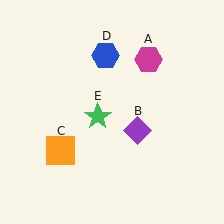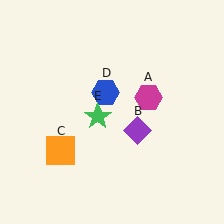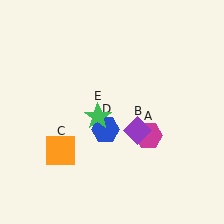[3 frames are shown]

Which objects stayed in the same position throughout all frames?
Purple diamond (object B) and orange square (object C) and green star (object E) remained stationary.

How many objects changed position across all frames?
2 objects changed position: magenta hexagon (object A), blue hexagon (object D).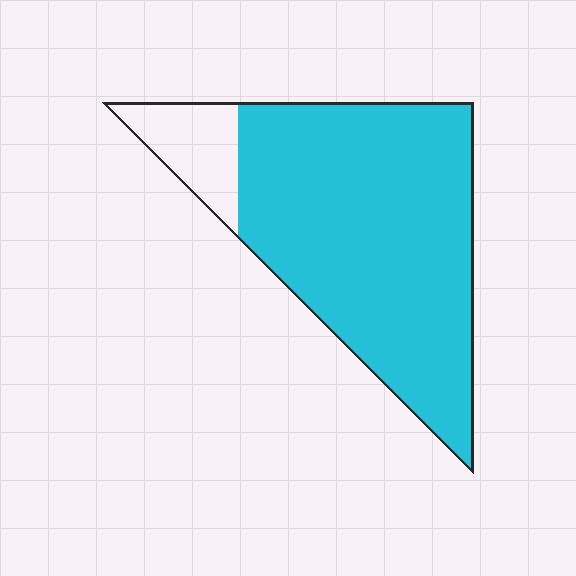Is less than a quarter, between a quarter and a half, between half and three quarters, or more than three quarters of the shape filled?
More than three quarters.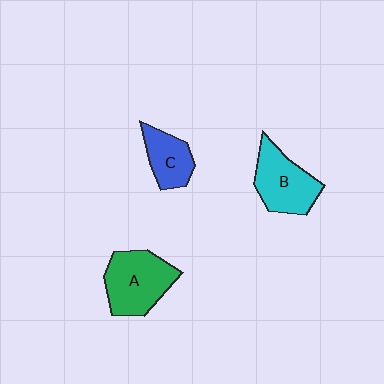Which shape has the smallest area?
Shape C (blue).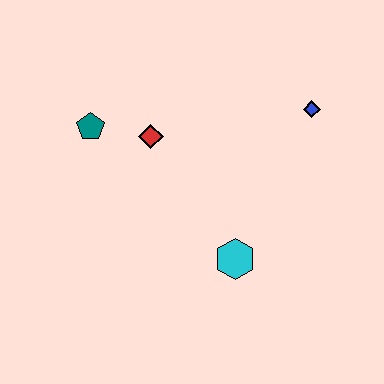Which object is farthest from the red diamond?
The blue diamond is farthest from the red diamond.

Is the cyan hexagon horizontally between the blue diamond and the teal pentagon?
Yes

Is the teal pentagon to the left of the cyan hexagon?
Yes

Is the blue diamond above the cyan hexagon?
Yes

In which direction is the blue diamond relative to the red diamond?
The blue diamond is to the right of the red diamond.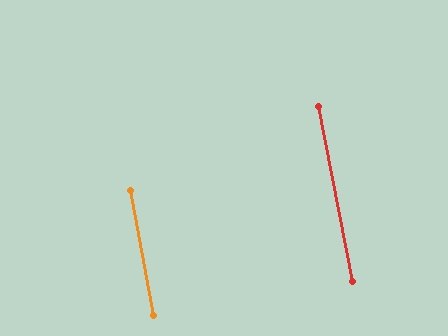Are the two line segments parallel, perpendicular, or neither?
Parallel — their directions differ by only 0.2°.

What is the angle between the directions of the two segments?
Approximately 0 degrees.